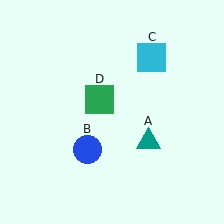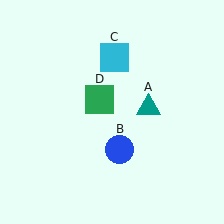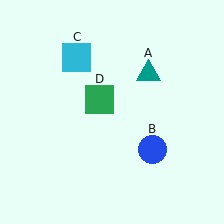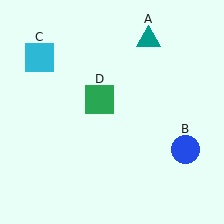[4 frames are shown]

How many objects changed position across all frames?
3 objects changed position: teal triangle (object A), blue circle (object B), cyan square (object C).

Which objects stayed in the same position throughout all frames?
Green square (object D) remained stationary.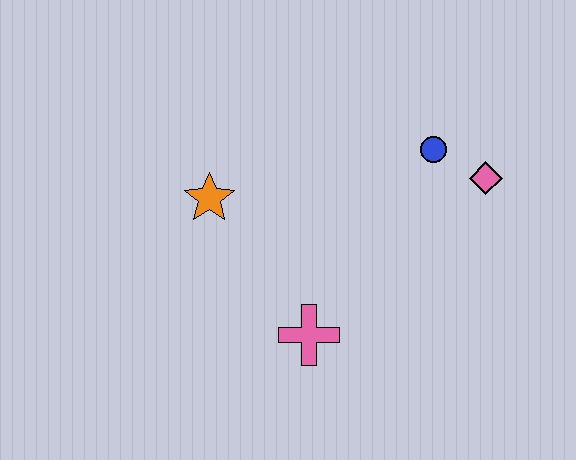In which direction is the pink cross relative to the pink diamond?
The pink cross is to the left of the pink diamond.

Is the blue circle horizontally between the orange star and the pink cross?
No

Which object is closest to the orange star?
The pink cross is closest to the orange star.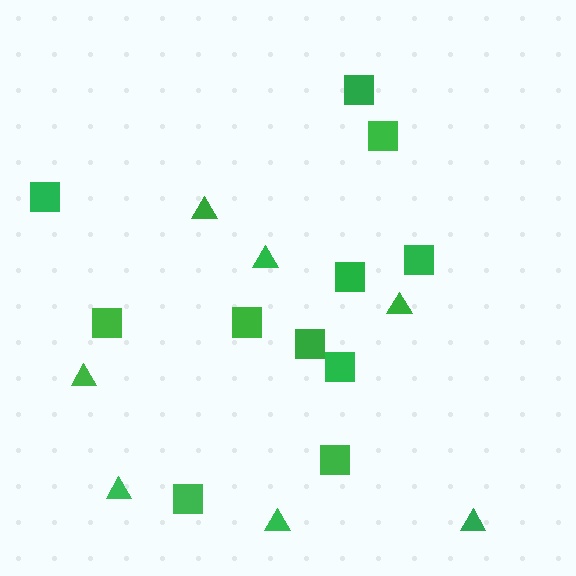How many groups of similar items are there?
There are 2 groups: one group of triangles (7) and one group of squares (11).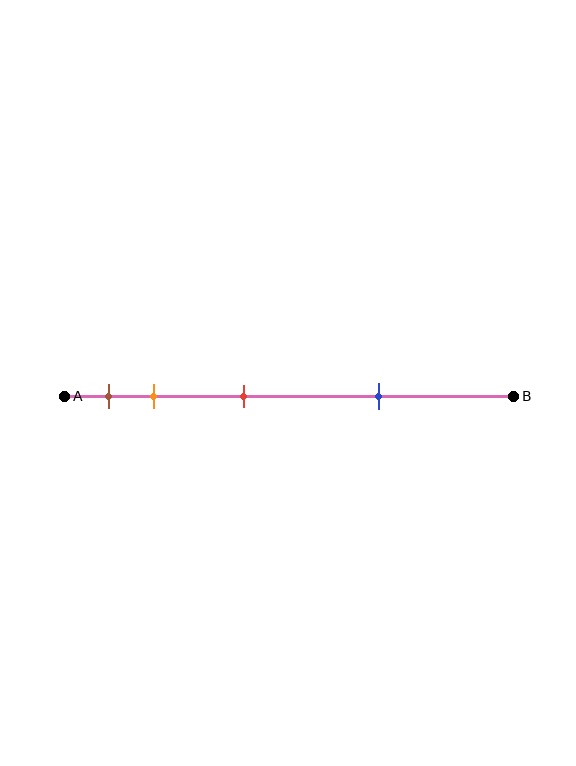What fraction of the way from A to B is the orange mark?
The orange mark is approximately 20% (0.2) of the way from A to B.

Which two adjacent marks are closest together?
The brown and orange marks are the closest adjacent pair.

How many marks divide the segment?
There are 4 marks dividing the segment.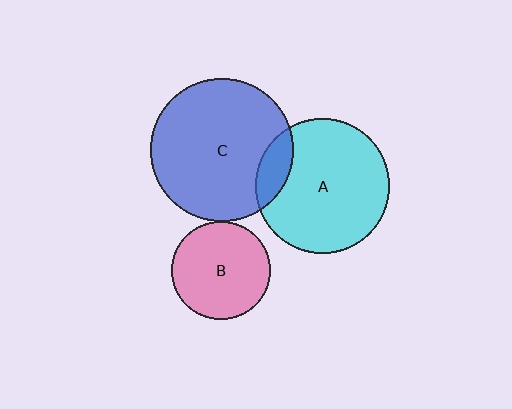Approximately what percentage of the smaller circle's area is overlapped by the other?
Approximately 15%.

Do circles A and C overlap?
Yes.